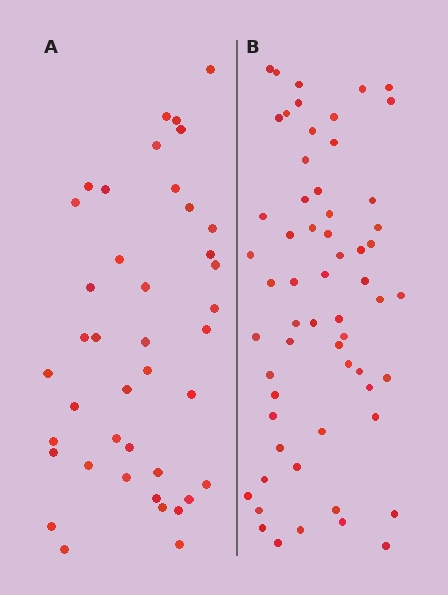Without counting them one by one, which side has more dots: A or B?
Region B (the right region) has more dots.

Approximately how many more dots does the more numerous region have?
Region B has approximately 20 more dots than region A.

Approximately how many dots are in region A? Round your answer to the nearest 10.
About 40 dots. (The exact count is 41, which rounds to 40.)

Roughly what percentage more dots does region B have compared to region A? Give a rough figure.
About 45% more.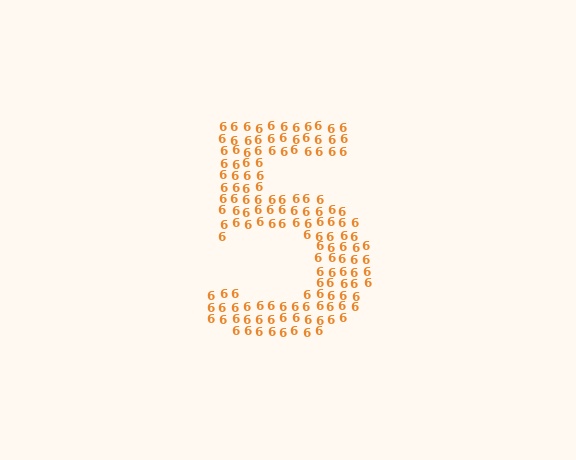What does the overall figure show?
The overall figure shows the digit 5.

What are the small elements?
The small elements are digit 6's.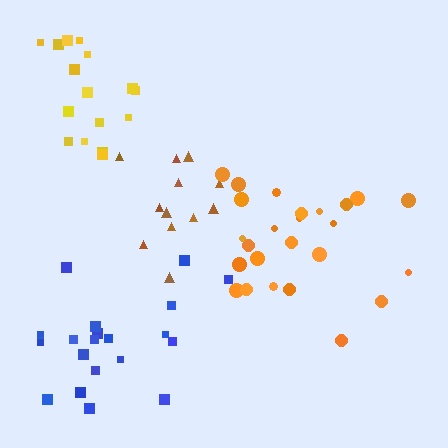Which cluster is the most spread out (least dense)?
Blue.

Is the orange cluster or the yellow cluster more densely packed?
Orange.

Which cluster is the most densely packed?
Orange.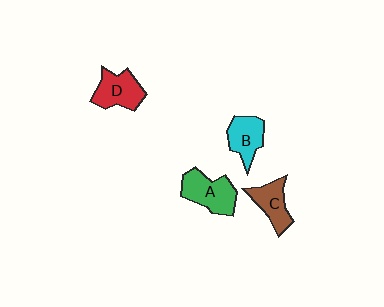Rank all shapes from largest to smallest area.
From largest to smallest: A (green), D (red), B (cyan), C (brown).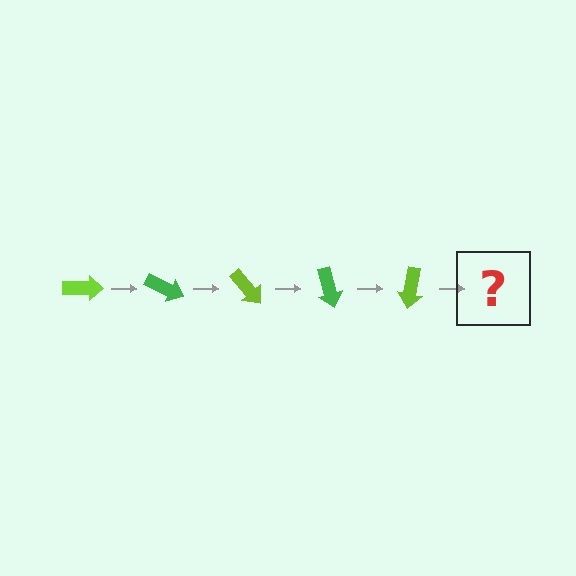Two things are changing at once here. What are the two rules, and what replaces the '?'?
The two rules are that it rotates 25 degrees each step and the color cycles through lime and green. The '?' should be a green arrow, rotated 125 degrees from the start.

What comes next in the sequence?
The next element should be a green arrow, rotated 125 degrees from the start.